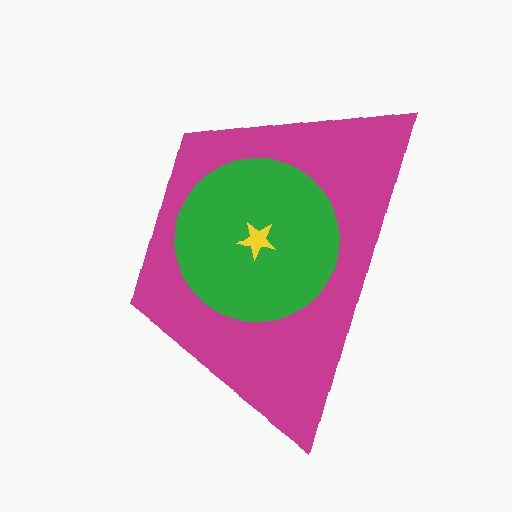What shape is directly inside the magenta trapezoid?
The green circle.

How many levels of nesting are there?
3.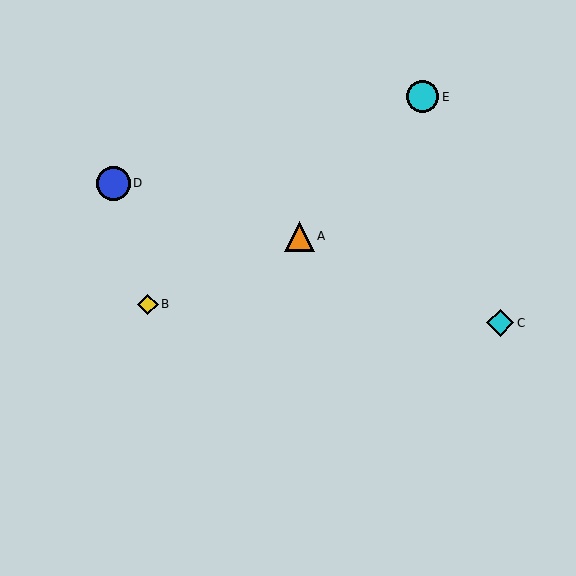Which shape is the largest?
The blue circle (labeled D) is the largest.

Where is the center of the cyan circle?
The center of the cyan circle is at (422, 97).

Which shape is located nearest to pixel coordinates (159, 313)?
The yellow diamond (labeled B) at (148, 304) is nearest to that location.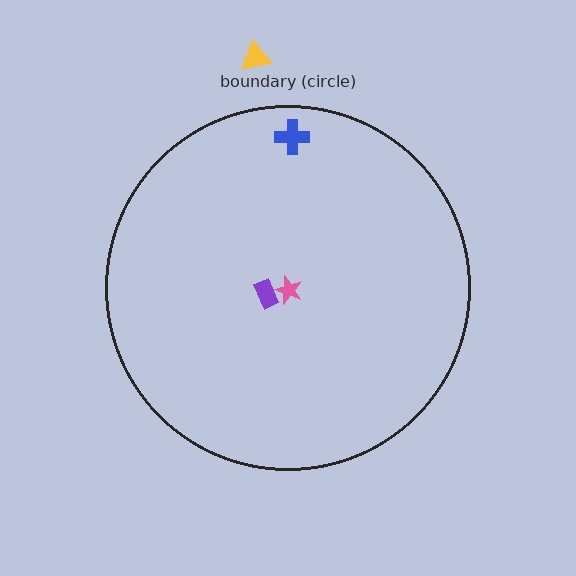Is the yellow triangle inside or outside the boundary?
Outside.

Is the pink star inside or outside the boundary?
Inside.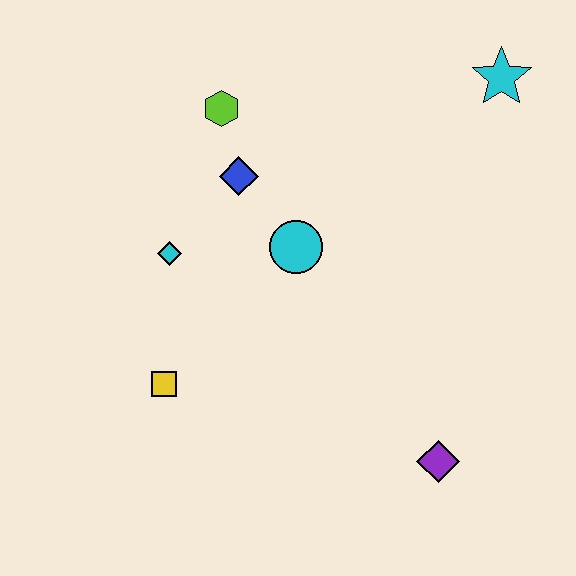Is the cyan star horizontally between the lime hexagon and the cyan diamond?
No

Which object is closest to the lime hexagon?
The blue diamond is closest to the lime hexagon.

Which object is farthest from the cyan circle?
The cyan star is farthest from the cyan circle.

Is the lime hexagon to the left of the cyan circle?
Yes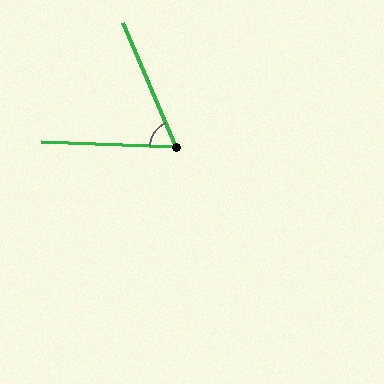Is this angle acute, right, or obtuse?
It is acute.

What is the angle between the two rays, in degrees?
Approximately 65 degrees.